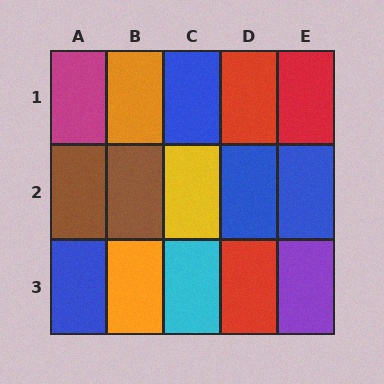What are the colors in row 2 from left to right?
Brown, brown, yellow, blue, blue.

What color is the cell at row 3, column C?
Cyan.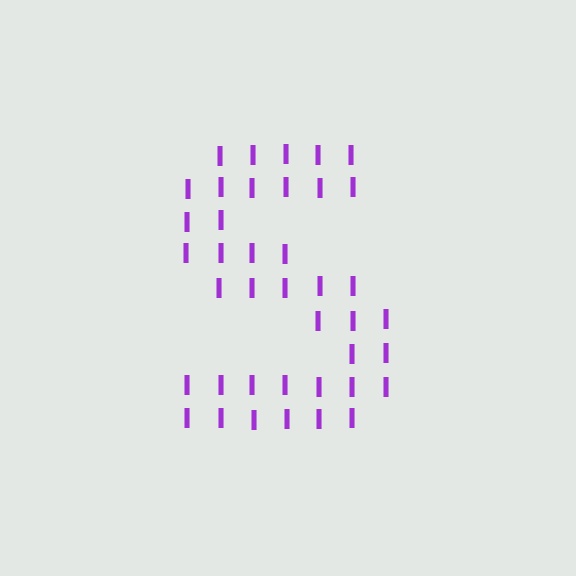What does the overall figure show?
The overall figure shows the letter S.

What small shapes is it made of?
It is made of small letter I's.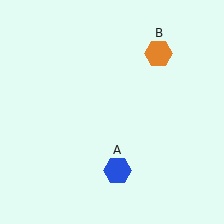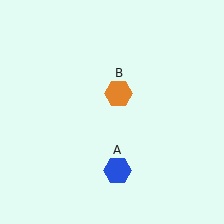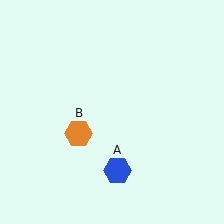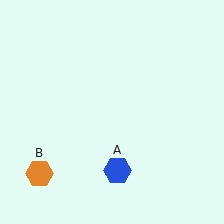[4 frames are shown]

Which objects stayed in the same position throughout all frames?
Blue hexagon (object A) remained stationary.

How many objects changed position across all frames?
1 object changed position: orange hexagon (object B).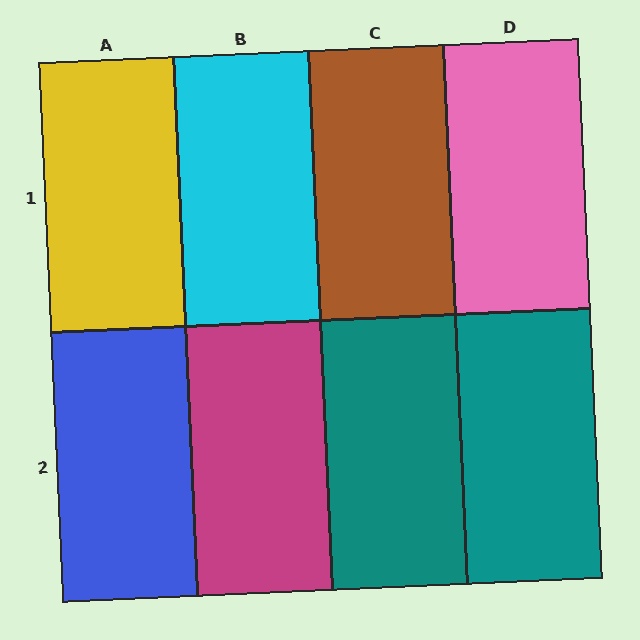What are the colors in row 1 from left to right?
Yellow, cyan, brown, pink.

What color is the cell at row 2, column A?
Blue.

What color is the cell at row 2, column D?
Teal.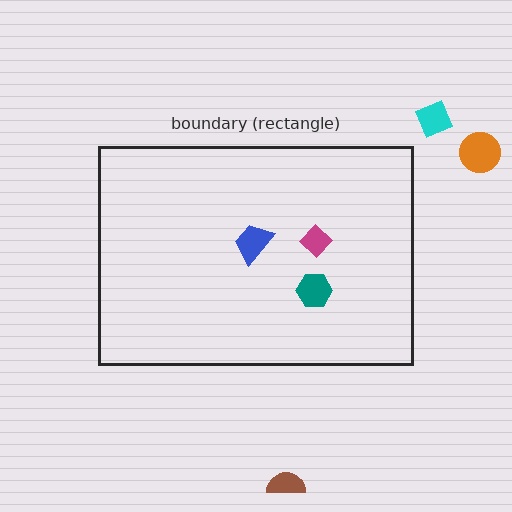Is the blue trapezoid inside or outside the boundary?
Inside.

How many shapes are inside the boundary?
3 inside, 3 outside.